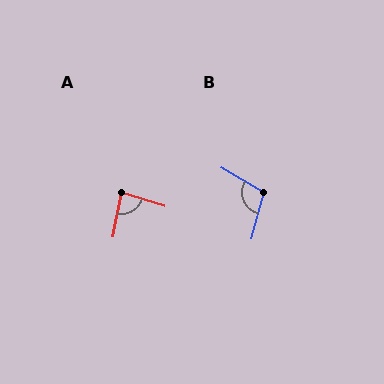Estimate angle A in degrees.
Approximately 84 degrees.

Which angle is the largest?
B, at approximately 106 degrees.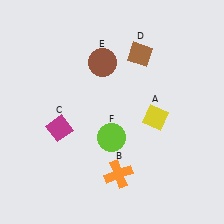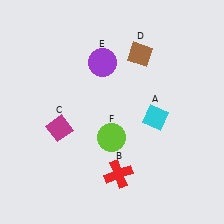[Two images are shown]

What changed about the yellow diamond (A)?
In Image 1, A is yellow. In Image 2, it changed to cyan.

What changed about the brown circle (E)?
In Image 1, E is brown. In Image 2, it changed to purple.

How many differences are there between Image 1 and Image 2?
There are 3 differences between the two images.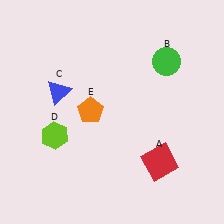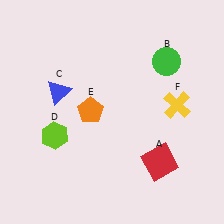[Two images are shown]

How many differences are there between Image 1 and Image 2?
There is 1 difference between the two images.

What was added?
A yellow cross (F) was added in Image 2.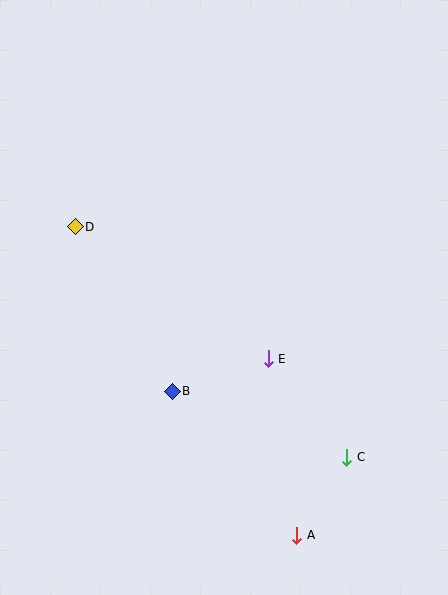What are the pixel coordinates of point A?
Point A is at (297, 535).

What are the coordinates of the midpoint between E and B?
The midpoint between E and B is at (220, 375).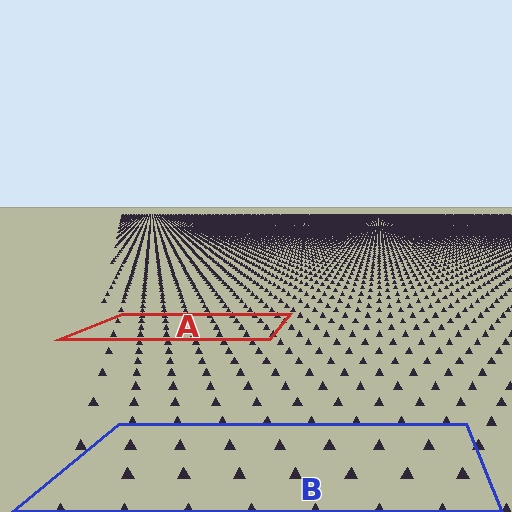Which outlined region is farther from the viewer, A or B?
Region A is farther from the viewer — the texture elements inside it appear smaller and more densely packed.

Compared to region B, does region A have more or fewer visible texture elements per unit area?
Region A has more texture elements per unit area — they are packed more densely because it is farther away.